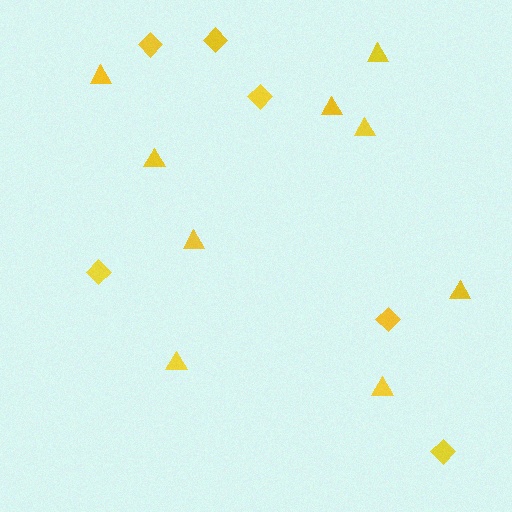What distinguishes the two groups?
There are 2 groups: one group of triangles (9) and one group of diamonds (6).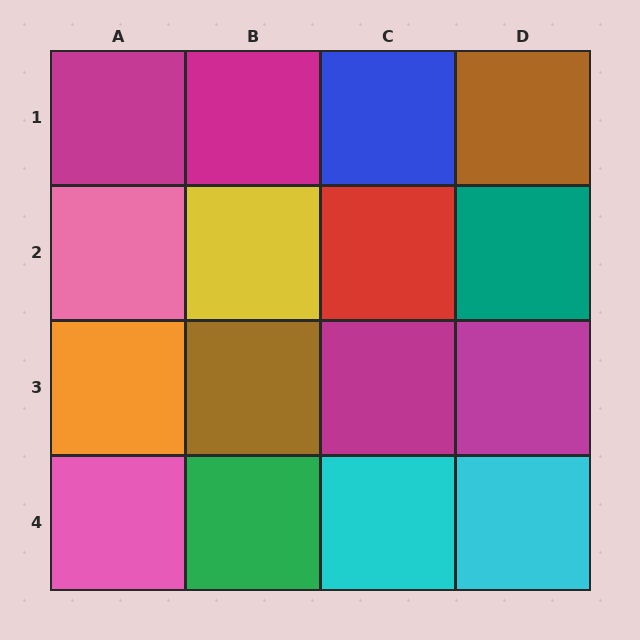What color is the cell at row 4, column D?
Cyan.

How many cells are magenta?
4 cells are magenta.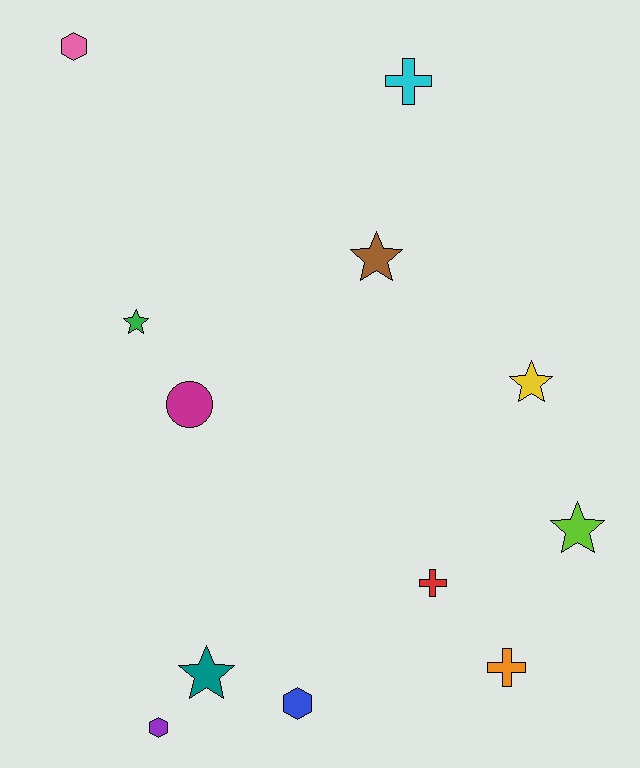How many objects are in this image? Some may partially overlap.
There are 12 objects.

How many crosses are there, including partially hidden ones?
There are 3 crosses.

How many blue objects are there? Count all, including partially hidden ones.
There is 1 blue object.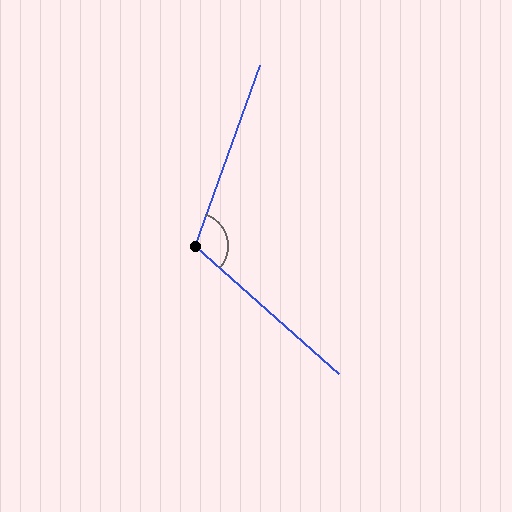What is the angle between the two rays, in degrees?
Approximately 112 degrees.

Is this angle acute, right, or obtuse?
It is obtuse.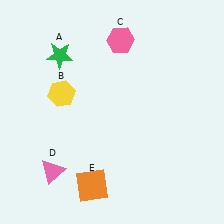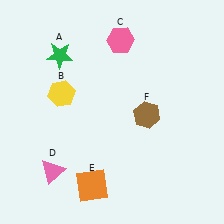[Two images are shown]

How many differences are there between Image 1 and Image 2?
There is 1 difference between the two images.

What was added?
A brown hexagon (F) was added in Image 2.